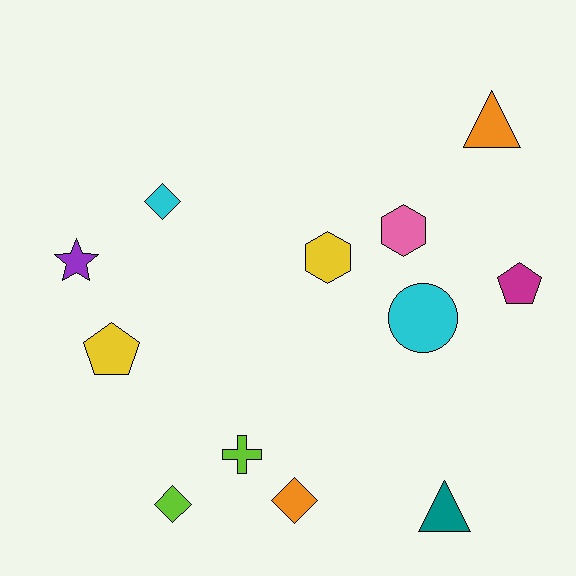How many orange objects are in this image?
There are 2 orange objects.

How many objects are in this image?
There are 12 objects.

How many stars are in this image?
There is 1 star.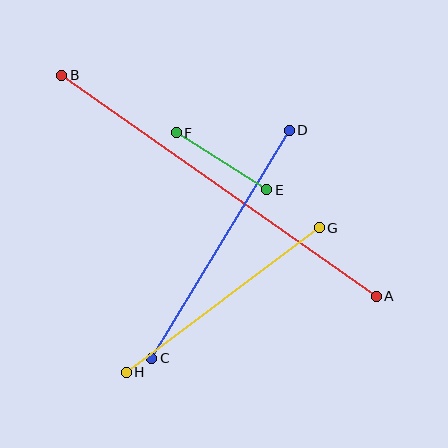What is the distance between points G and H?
The distance is approximately 241 pixels.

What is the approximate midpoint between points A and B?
The midpoint is at approximately (219, 186) pixels.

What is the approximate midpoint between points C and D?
The midpoint is at approximately (221, 244) pixels.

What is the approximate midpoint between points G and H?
The midpoint is at approximately (223, 300) pixels.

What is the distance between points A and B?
The distance is approximately 384 pixels.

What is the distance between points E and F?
The distance is approximately 107 pixels.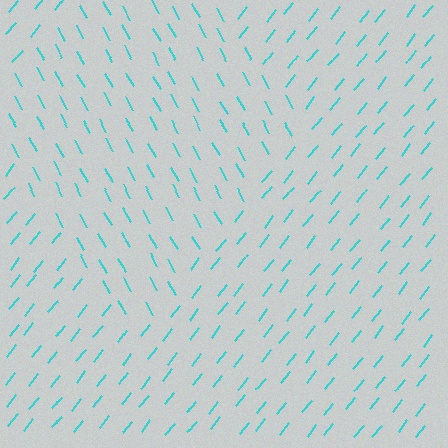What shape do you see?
I see a diamond.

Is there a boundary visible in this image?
Yes, there is a texture boundary formed by a change in line orientation.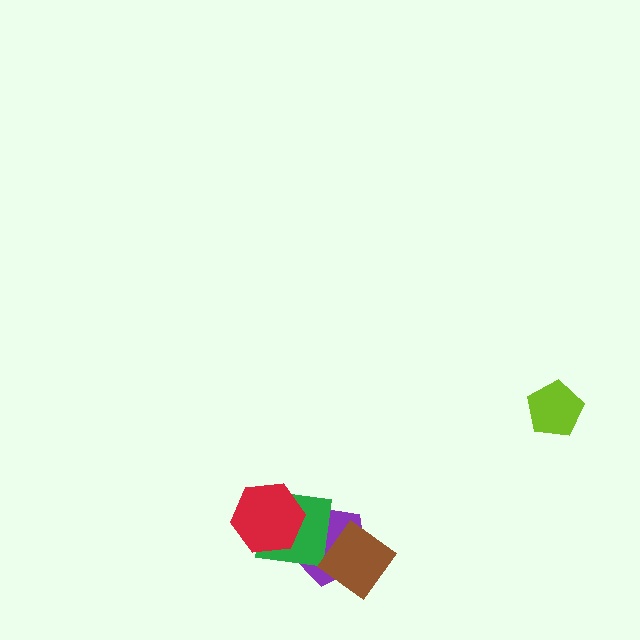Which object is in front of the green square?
The red hexagon is in front of the green square.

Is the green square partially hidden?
Yes, it is partially covered by another shape.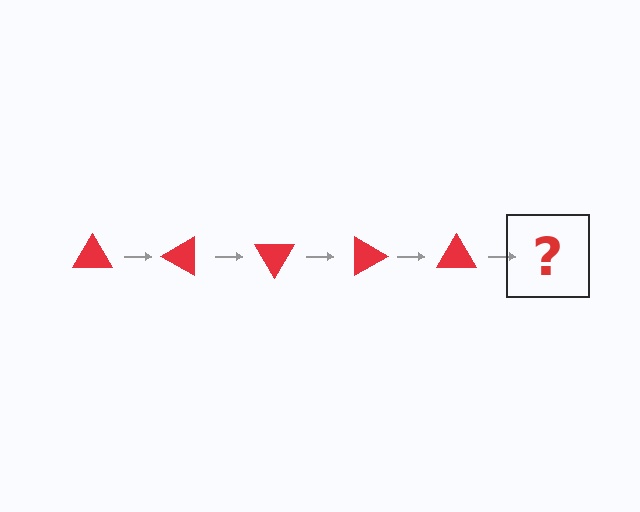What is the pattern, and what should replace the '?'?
The pattern is that the triangle rotates 30 degrees each step. The '?' should be a red triangle rotated 150 degrees.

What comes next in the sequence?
The next element should be a red triangle rotated 150 degrees.